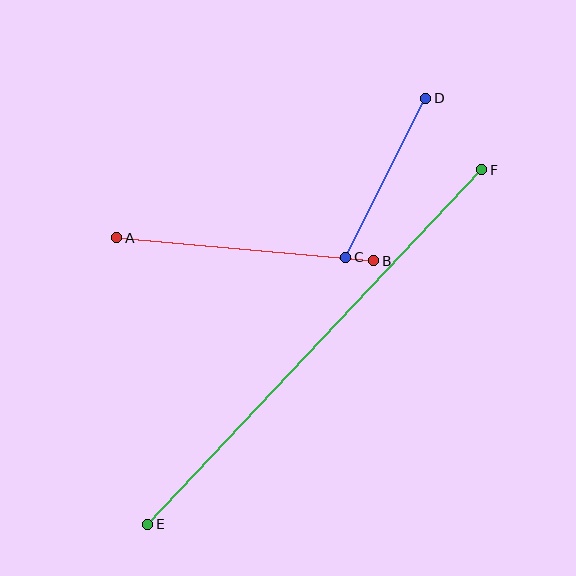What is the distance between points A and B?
The distance is approximately 258 pixels.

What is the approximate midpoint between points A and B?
The midpoint is at approximately (245, 249) pixels.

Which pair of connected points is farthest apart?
Points E and F are farthest apart.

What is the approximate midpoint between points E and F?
The midpoint is at approximately (315, 347) pixels.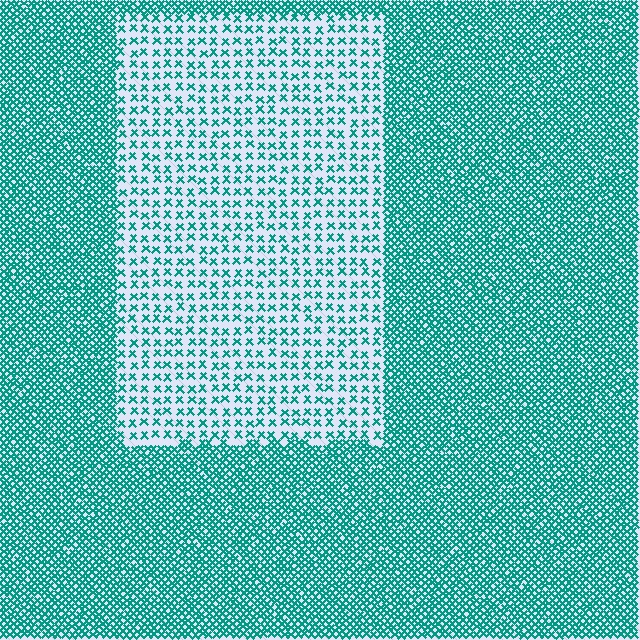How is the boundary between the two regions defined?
The boundary is defined by a change in element density (approximately 2.9x ratio). All elements are the same color, size, and shape.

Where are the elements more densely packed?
The elements are more densely packed outside the rectangle boundary.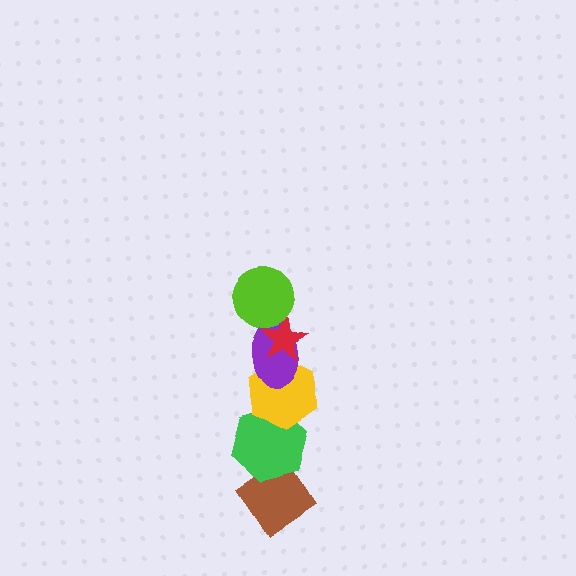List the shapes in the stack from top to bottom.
From top to bottom: the lime circle, the red star, the purple ellipse, the yellow hexagon, the green hexagon, the brown diamond.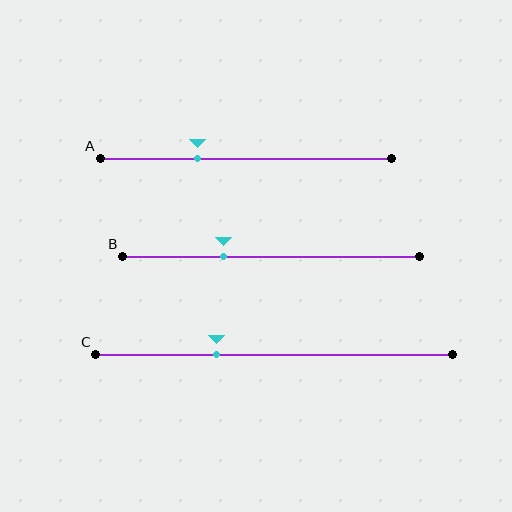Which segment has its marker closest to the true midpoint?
Segment C has its marker closest to the true midpoint.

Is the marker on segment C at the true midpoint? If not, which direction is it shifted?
No, the marker on segment C is shifted to the left by about 16% of the segment length.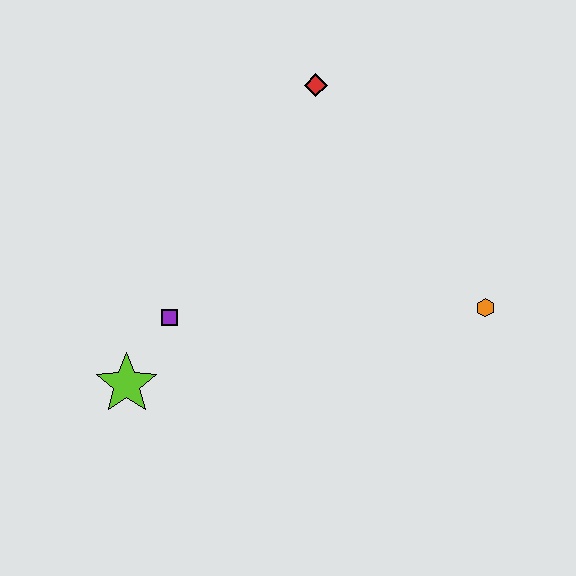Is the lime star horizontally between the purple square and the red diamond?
No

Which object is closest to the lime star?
The purple square is closest to the lime star.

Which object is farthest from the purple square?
The orange hexagon is farthest from the purple square.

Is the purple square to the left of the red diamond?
Yes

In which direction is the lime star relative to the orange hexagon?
The lime star is to the left of the orange hexagon.